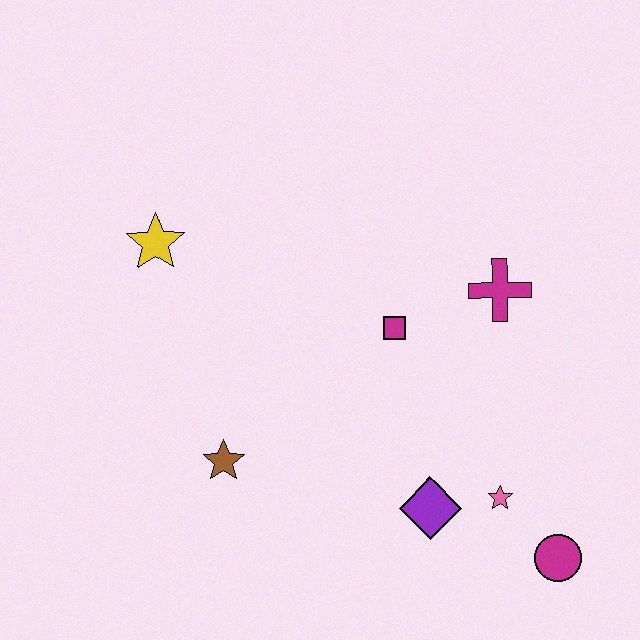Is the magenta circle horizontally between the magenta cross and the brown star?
No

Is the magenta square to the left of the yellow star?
No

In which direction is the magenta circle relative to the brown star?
The magenta circle is to the right of the brown star.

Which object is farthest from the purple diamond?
The yellow star is farthest from the purple diamond.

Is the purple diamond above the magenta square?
No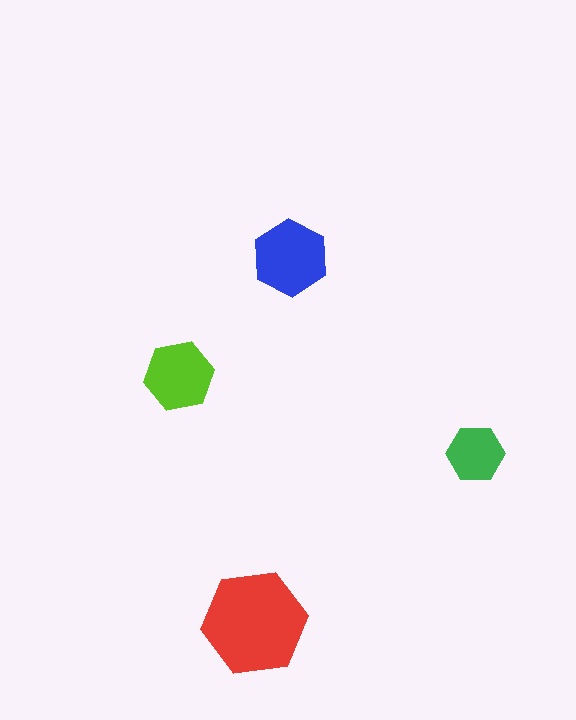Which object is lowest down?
The red hexagon is bottommost.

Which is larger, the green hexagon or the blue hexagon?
The blue one.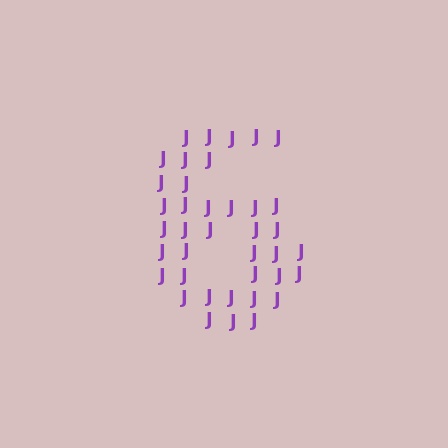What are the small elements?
The small elements are letter J's.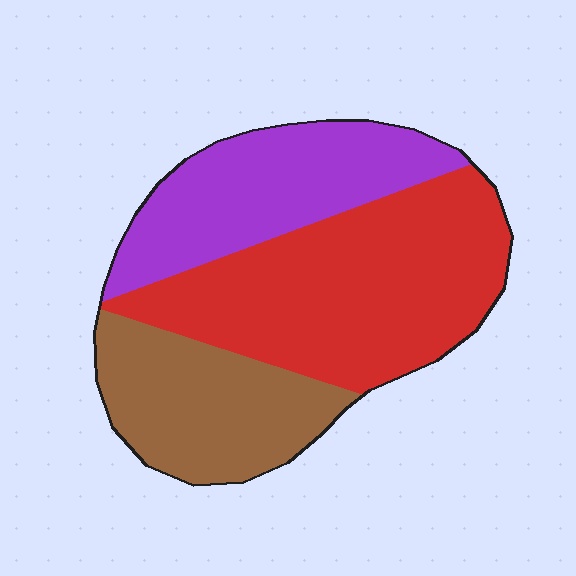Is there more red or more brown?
Red.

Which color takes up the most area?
Red, at roughly 45%.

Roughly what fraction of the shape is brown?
Brown covers about 25% of the shape.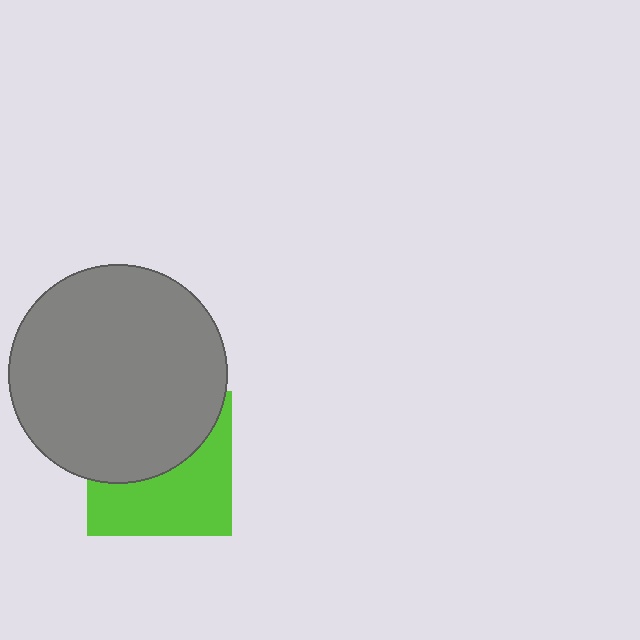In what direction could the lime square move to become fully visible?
The lime square could move down. That would shift it out from behind the gray circle entirely.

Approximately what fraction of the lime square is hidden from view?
Roughly 50% of the lime square is hidden behind the gray circle.